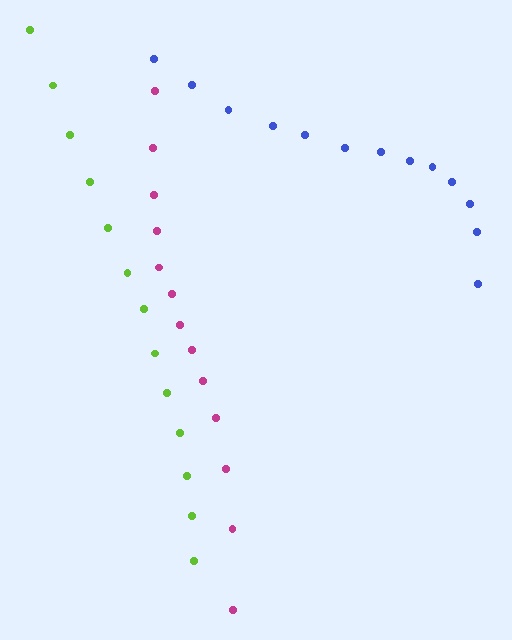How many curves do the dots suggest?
There are 3 distinct paths.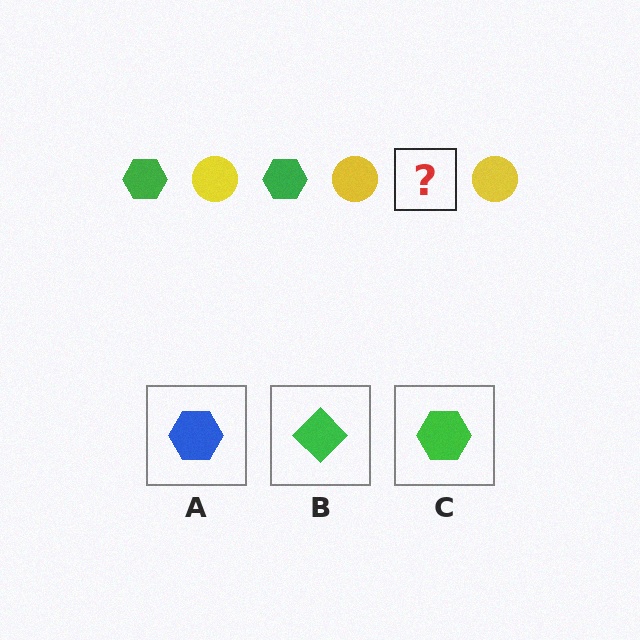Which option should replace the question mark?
Option C.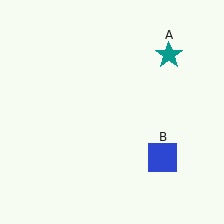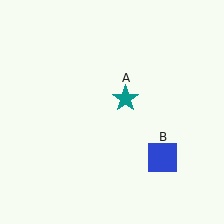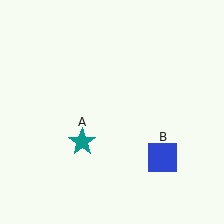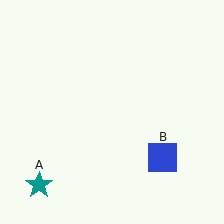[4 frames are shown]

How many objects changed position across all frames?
1 object changed position: teal star (object A).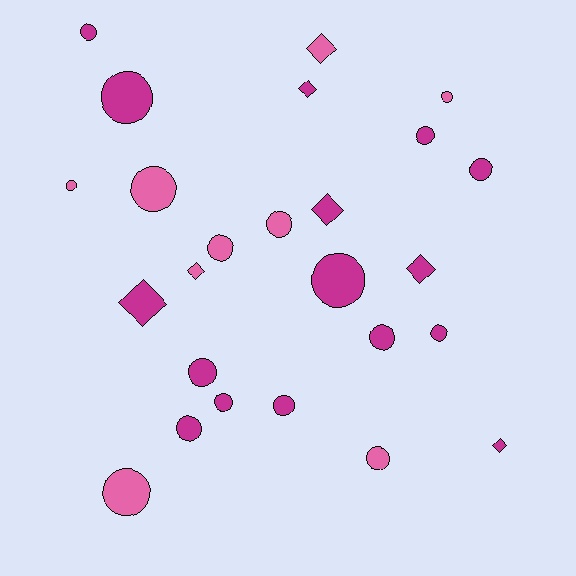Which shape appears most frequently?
Circle, with 18 objects.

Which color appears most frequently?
Magenta, with 16 objects.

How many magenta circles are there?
There are 11 magenta circles.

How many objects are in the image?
There are 25 objects.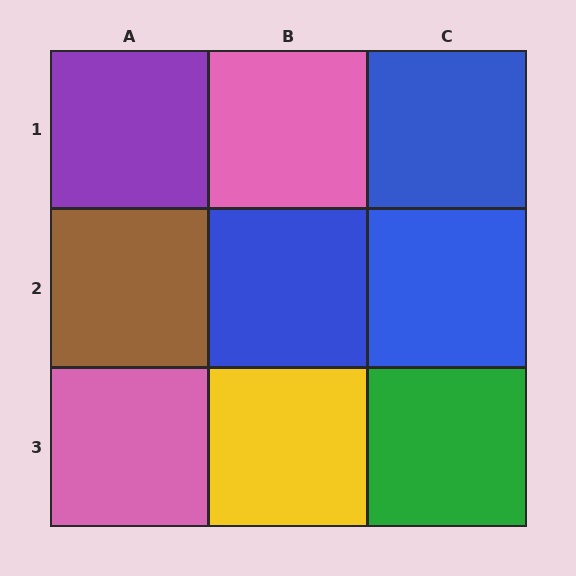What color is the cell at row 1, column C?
Blue.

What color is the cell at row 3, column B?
Yellow.